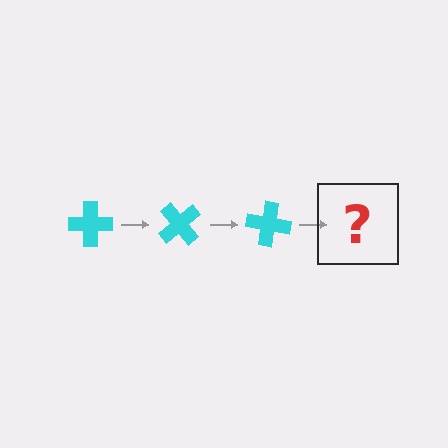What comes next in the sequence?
The next element should be a cyan cross rotated 150 degrees.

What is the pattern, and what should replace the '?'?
The pattern is that the cross rotates 50 degrees each step. The '?' should be a cyan cross rotated 150 degrees.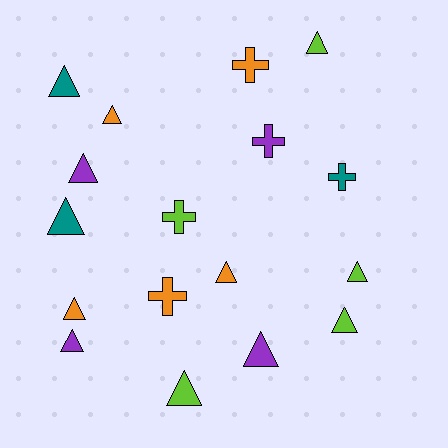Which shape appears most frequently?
Triangle, with 12 objects.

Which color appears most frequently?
Orange, with 5 objects.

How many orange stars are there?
There are no orange stars.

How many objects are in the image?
There are 17 objects.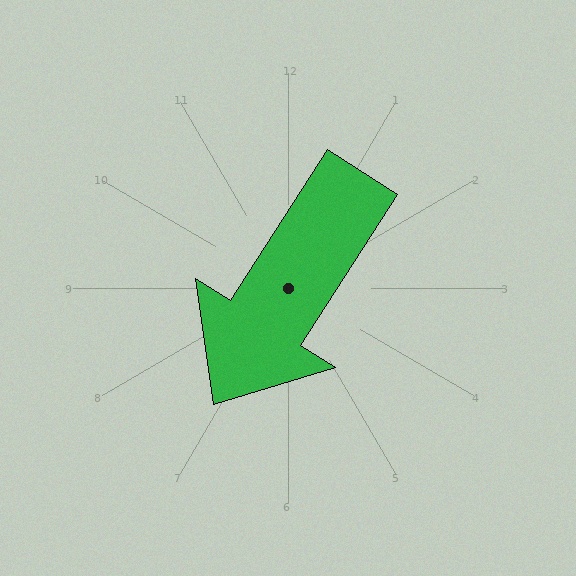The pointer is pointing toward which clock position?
Roughly 7 o'clock.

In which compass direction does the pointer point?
Southwest.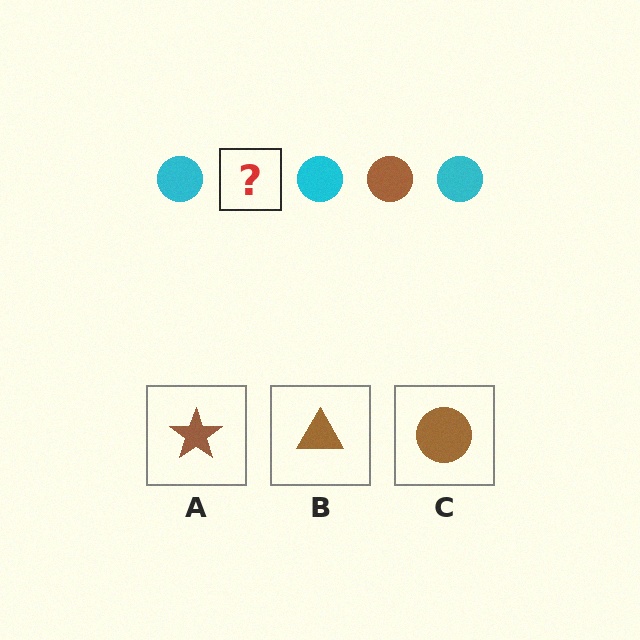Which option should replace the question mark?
Option C.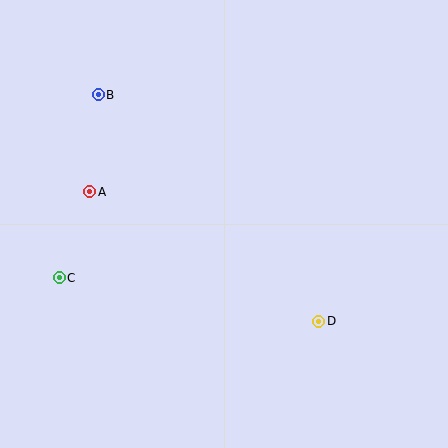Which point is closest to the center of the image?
Point D at (319, 321) is closest to the center.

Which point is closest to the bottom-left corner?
Point C is closest to the bottom-left corner.